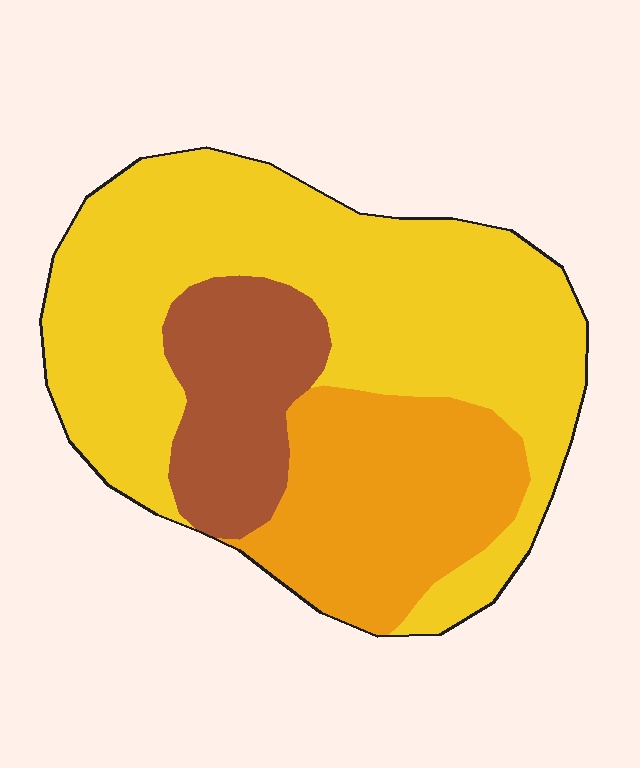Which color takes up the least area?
Brown, at roughly 15%.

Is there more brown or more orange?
Orange.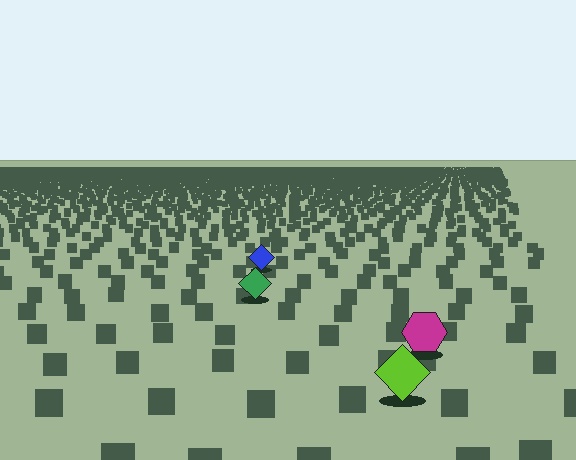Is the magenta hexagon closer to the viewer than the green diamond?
Yes. The magenta hexagon is closer — you can tell from the texture gradient: the ground texture is coarser near it.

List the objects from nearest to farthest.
From nearest to farthest: the lime diamond, the magenta hexagon, the green diamond, the blue diamond.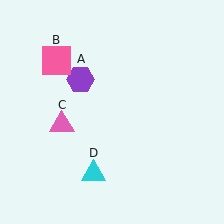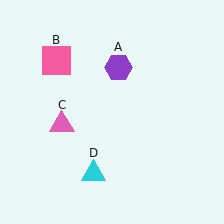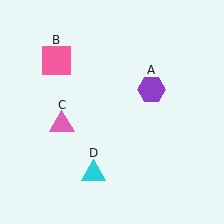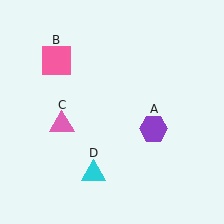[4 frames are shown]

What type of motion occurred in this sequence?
The purple hexagon (object A) rotated clockwise around the center of the scene.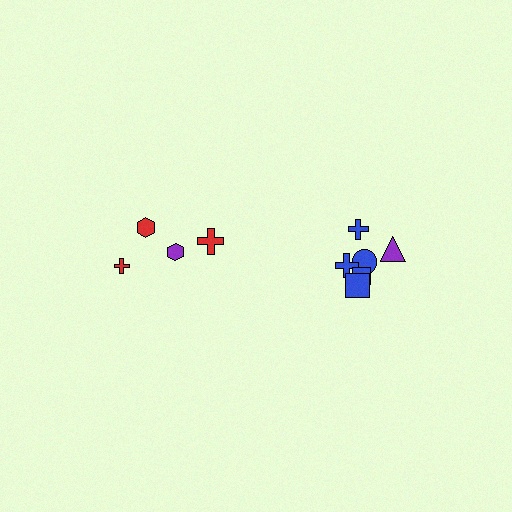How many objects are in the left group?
There are 4 objects.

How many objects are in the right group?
There are 6 objects.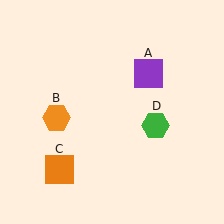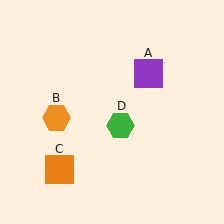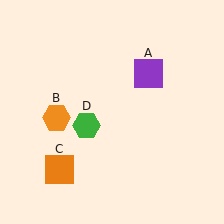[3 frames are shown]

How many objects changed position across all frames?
1 object changed position: green hexagon (object D).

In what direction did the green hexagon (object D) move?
The green hexagon (object D) moved left.